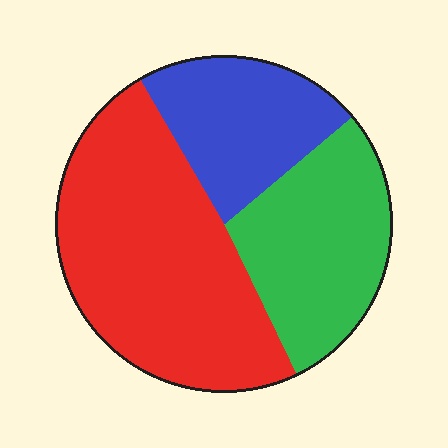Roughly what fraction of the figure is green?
Green takes up about one quarter (1/4) of the figure.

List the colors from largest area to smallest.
From largest to smallest: red, green, blue.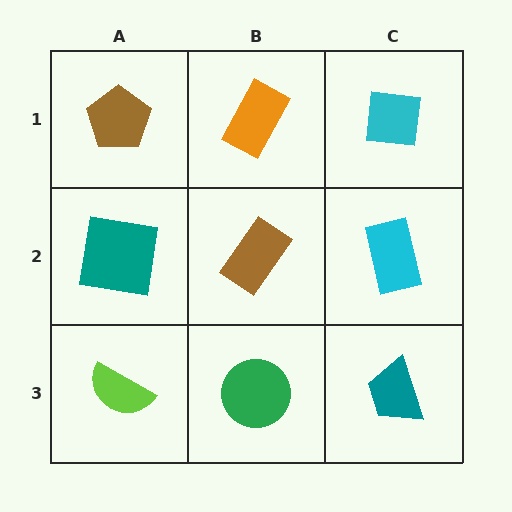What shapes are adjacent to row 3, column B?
A brown rectangle (row 2, column B), a lime semicircle (row 3, column A), a teal trapezoid (row 3, column C).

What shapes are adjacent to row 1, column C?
A cyan rectangle (row 2, column C), an orange rectangle (row 1, column B).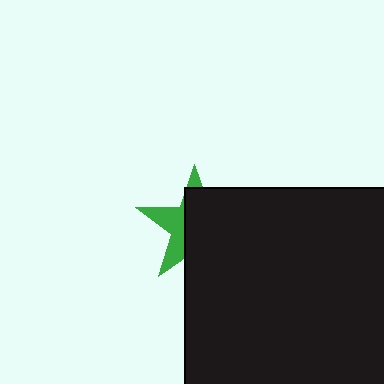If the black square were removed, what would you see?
You would see the complete green star.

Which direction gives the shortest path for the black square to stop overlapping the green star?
Moving right gives the shortest separation.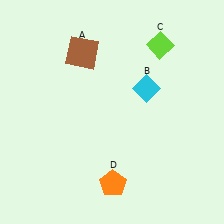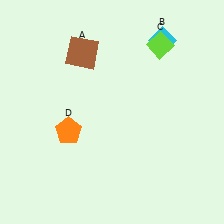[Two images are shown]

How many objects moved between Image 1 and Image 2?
2 objects moved between the two images.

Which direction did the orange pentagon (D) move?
The orange pentagon (D) moved up.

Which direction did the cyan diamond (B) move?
The cyan diamond (B) moved up.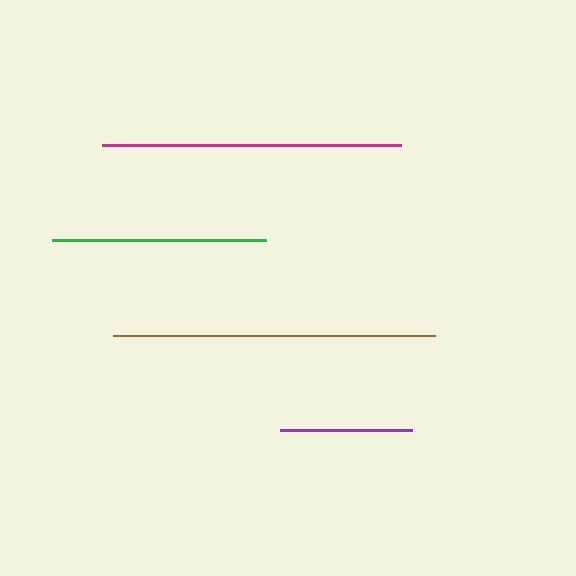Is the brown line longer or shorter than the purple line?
The brown line is longer than the purple line.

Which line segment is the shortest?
The purple line is the shortest at approximately 132 pixels.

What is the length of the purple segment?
The purple segment is approximately 132 pixels long.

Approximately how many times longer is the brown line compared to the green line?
The brown line is approximately 1.5 times the length of the green line.